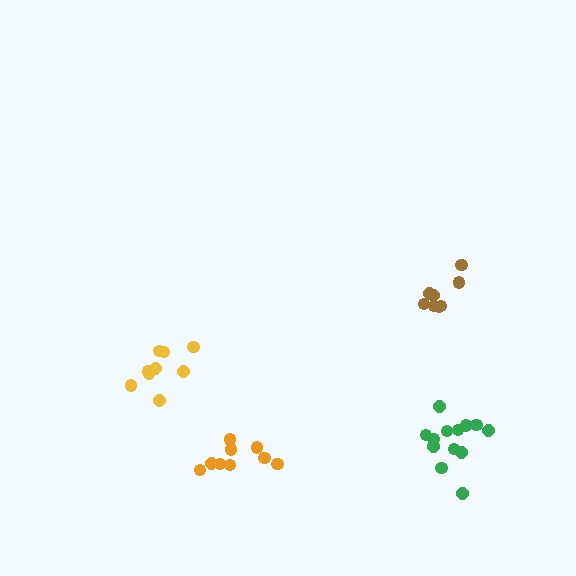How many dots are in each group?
Group 1: 9 dots, Group 2: 13 dots, Group 3: 8 dots, Group 4: 9 dots (39 total).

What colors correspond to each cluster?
The clusters are colored: yellow, green, brown, orange.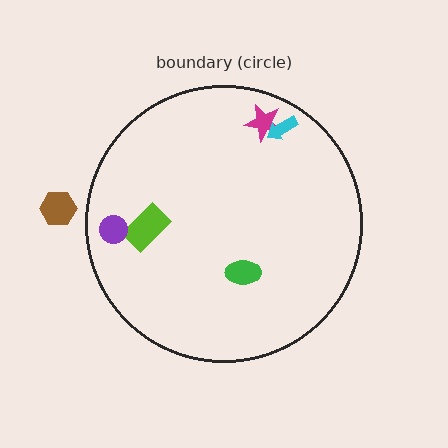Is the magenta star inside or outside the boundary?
Inside.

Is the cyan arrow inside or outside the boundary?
Inside.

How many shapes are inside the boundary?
5 inside, 1 outside.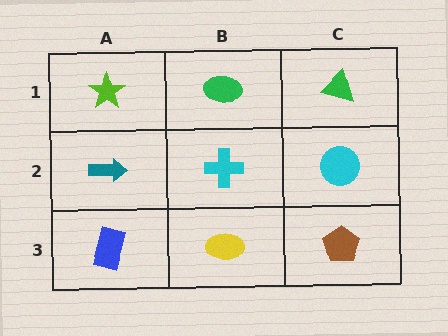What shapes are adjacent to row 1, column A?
A teal arrow (row 2, column A), a green ellipse (row 1, column B).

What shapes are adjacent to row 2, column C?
A green triangle (row 1, column C), a brown pentagon (row 3, column C), a cyan cross (row 2, column B).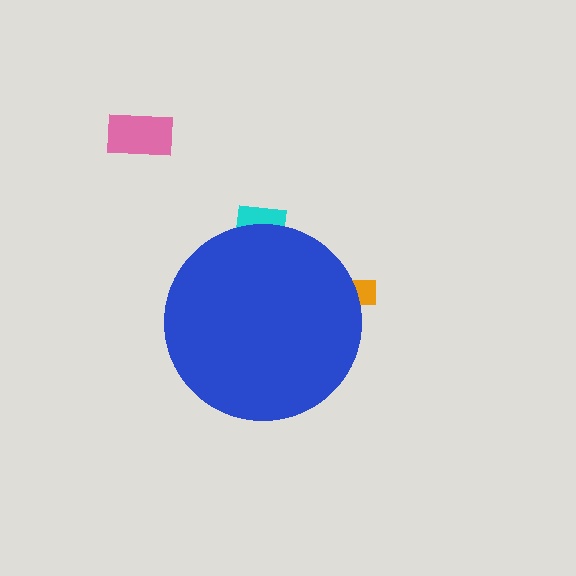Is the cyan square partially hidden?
Yes, the cyan square is partially hidden behind the blue circle.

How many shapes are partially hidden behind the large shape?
2 shapes are partially hidden.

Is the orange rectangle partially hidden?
Yes, the orange rectangle is partially hidden behind the blue circle.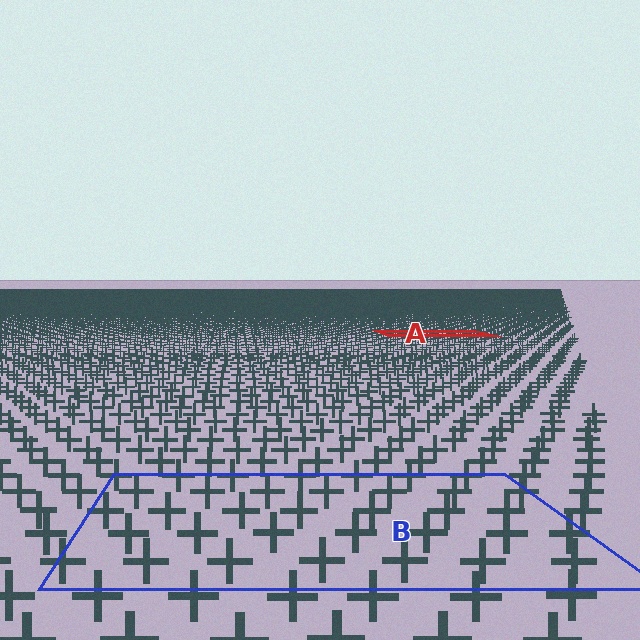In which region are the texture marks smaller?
The texture marks are smaller in region A, because it is farther away.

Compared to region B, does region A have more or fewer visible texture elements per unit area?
Region A has more texture elements per unit area — they are packed more densely because it is farther away.